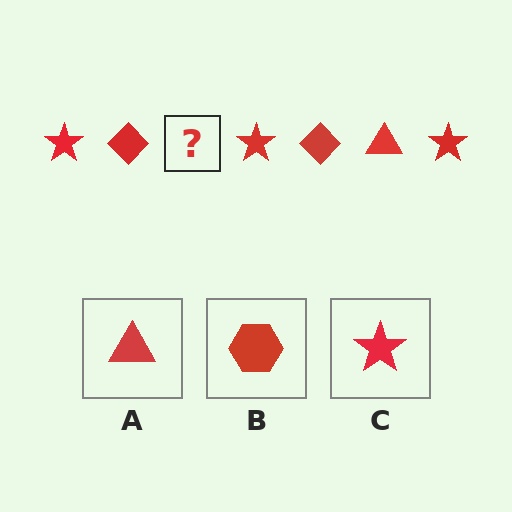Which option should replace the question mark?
Option A.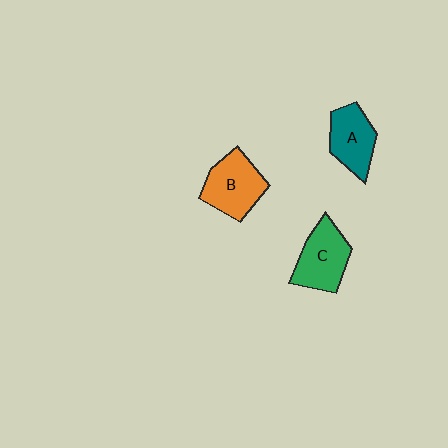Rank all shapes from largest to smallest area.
From largest to smallest: B (orange), C (green), A (teal).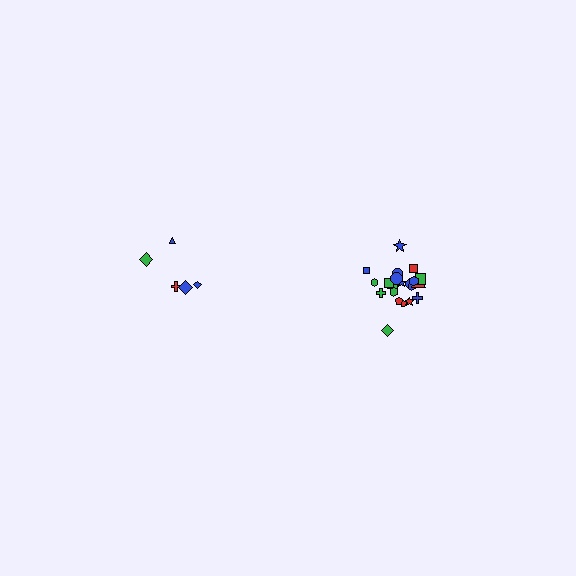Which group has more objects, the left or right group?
The right group.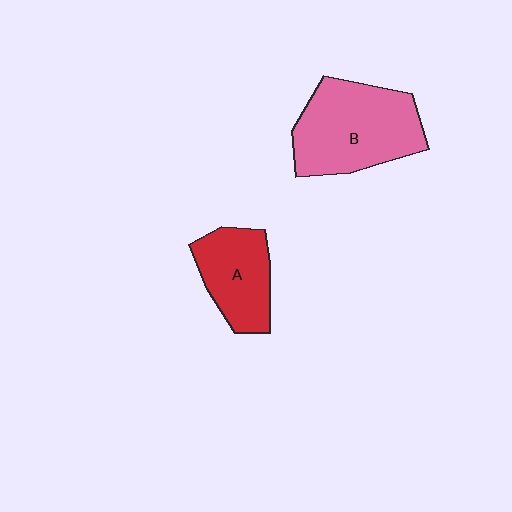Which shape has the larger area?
Shape B (pink).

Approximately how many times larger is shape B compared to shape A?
Approximately 1.6 times.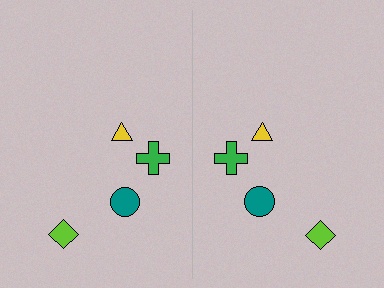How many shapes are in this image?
There are 8 shapes in this image.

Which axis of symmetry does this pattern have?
The pattern has a vertical axis of symmetry running through the center of the image.